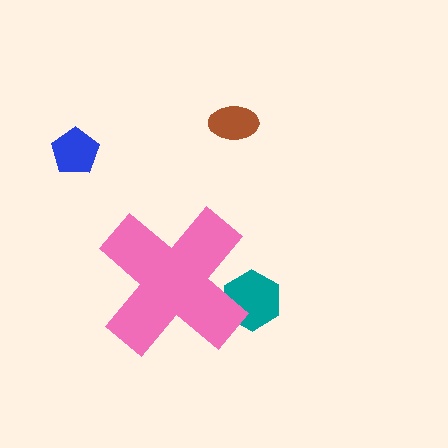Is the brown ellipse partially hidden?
No, the brown ellipse is fully visible.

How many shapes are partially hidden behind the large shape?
1 shape is partially hidden.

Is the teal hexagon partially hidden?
Yes, the teal hexagon is partially hidden behind the pink cross.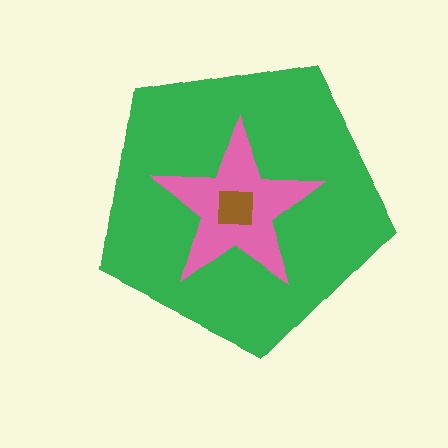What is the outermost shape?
The green pentagon.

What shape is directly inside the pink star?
The brown square.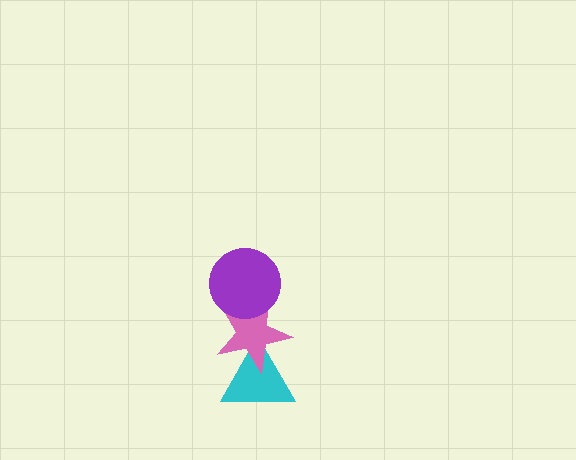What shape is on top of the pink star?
The purple circle is on top of the pink star.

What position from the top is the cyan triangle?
The cyan triangle is 3rd from the top.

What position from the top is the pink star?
The pink star is 2nd from the top.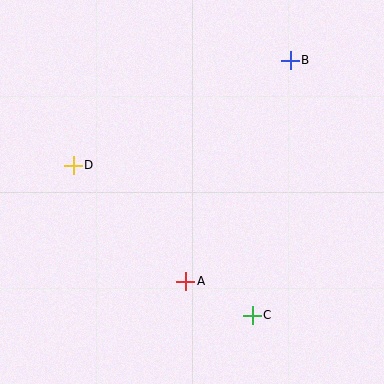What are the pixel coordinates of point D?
Point D is at (73, 165).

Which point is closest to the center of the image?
Point A at (186, 281) is closest to the center.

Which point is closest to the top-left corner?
Point D is closest to the top-left corner.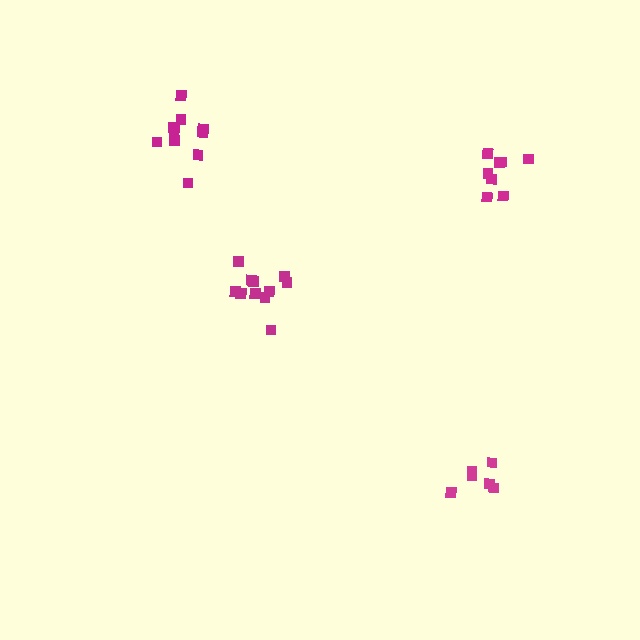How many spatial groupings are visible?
There are 4 spatial groupings.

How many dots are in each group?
Group 1: 11 dots, Group 2: 11 dots, Group 3: 8 dots, Group 4: 6 dots (36 total).